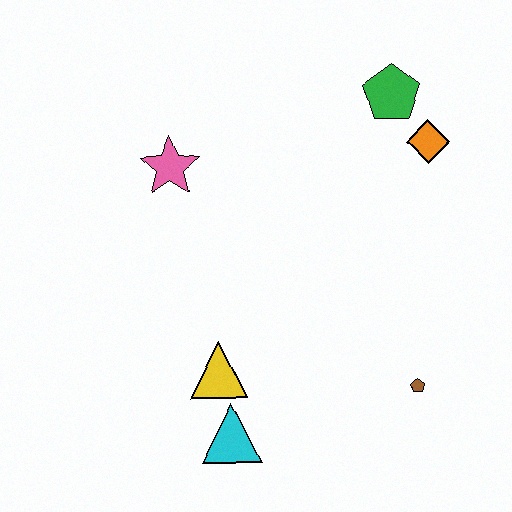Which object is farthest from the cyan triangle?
The green pentagon is farthest from the cyan triangle.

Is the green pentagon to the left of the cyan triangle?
No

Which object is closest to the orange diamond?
The green pentagon is closest to the orange diamond.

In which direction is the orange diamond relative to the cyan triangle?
The orange diamond is above the cyan triangle.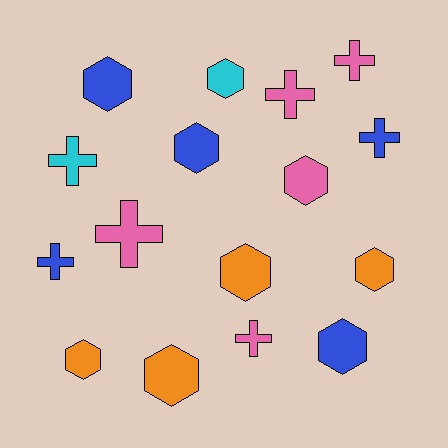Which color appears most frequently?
Pink, with 5 objects.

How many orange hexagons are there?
There are 4 orange hexagons.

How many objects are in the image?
There are 16 objects.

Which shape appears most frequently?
Hexagon, with 9 objects.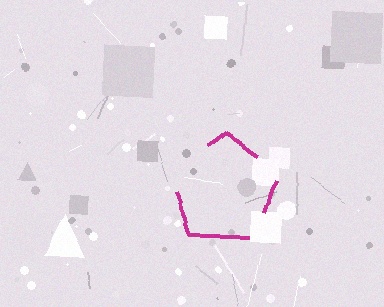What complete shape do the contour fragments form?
The contour fragments form a pentagon.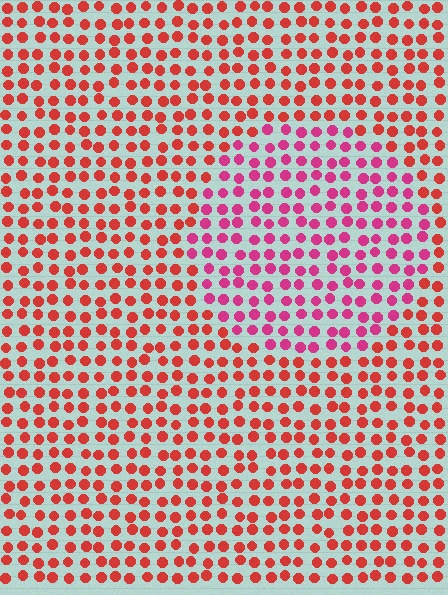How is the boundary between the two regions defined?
The boundary is defined purely by a slight shift in hue (about 33 degrees). Spacing, size, and orientation are identical on both sides.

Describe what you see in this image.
The image is filled with small red elements in a uniform arrangement. A circle-shaped region is visible where the elements are tinted to a slightly different hue, forming a subtle color boundary.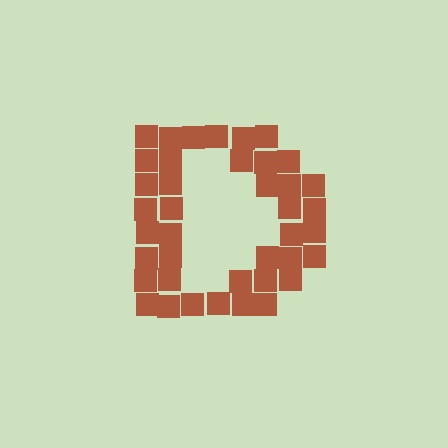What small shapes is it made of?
It is made of small squares.